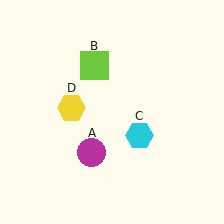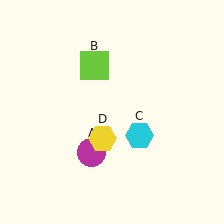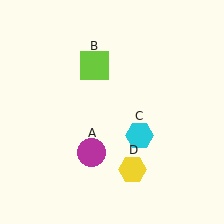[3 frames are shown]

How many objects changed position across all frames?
1 object changed position: yellow hexagon (object D).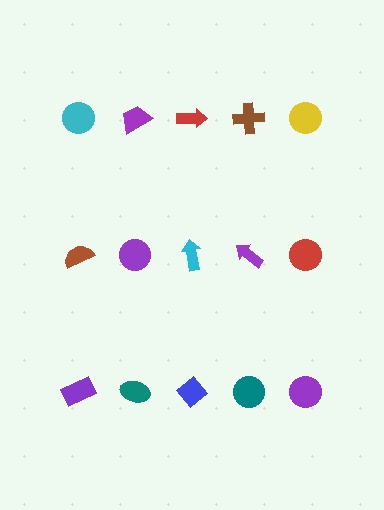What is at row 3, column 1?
A purple rectangle.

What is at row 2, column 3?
A cyan arrow.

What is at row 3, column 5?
A purple circle.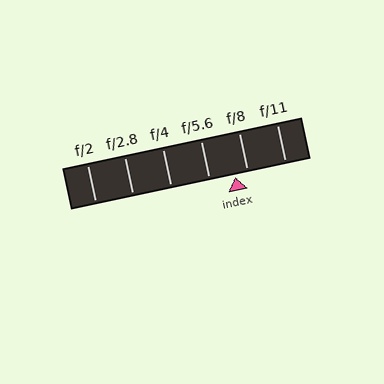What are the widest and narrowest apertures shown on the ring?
The widest aperture shown is f/2 and the narrowest is f/11.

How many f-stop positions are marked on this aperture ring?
There are 6 f-stop positions marked.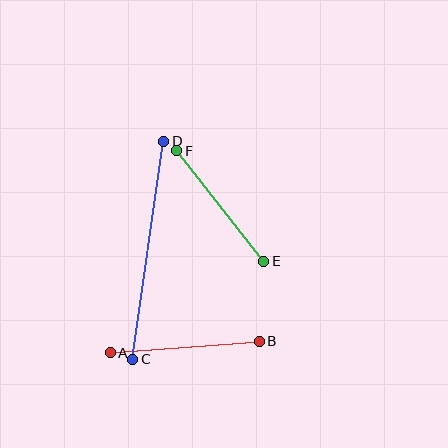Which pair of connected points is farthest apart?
Points C and D are farthest apart.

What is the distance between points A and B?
The distance is approximately 150 pixels.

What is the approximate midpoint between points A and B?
The midpoint is at approximately (185, 347) pixels.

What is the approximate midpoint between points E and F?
The midpoint is at approximately (220, 206) pixels.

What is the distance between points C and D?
The distance is approximately 220 pixels.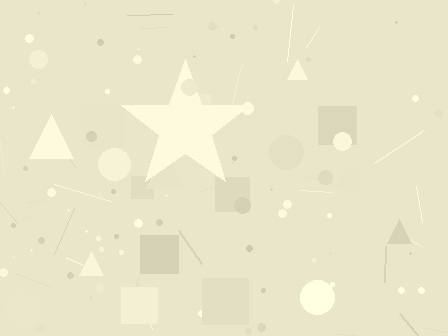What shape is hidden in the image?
A star is hidden in the image.